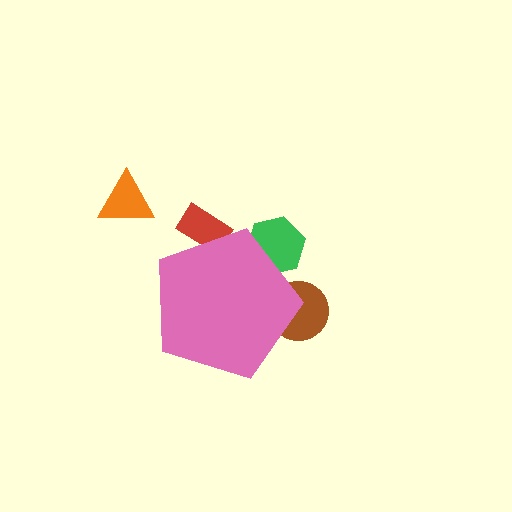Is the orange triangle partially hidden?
No, the orange triangle is fully visible.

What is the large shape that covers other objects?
A pink pentagon.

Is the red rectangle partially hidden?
Yes, the red rectangle is partially hidden behind the pink pentagon.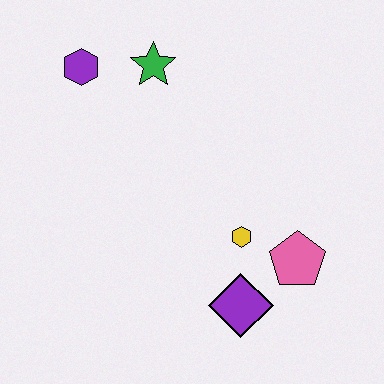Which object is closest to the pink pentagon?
The yellow hexagon is closest to the pink pentagon.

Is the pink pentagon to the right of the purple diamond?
Yes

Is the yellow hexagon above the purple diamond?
Yes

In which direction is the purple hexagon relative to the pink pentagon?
The purple hexagon is to the left of the pink pentagon.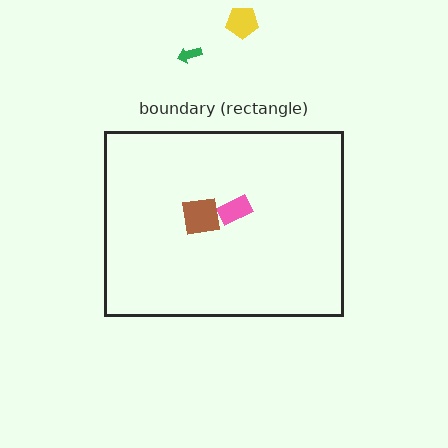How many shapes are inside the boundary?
2 inside, 2 outside.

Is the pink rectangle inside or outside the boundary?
Inside.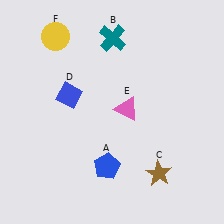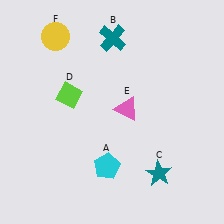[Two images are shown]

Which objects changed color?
A changed from blue to cyan. C changed from brown to teal. D changed from blue to lime.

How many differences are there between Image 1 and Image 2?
There are 3 differences between the two images.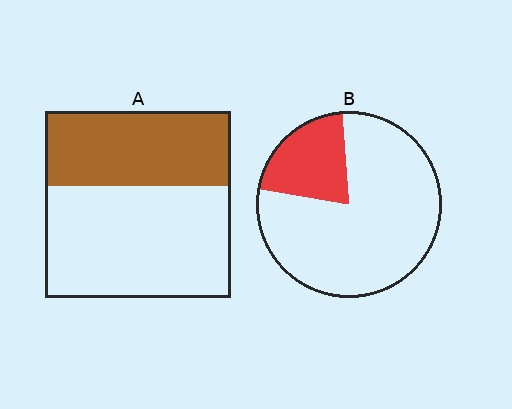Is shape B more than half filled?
No.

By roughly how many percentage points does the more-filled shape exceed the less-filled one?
By roughly 20 percentage points (A over B).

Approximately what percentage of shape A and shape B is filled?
A is approximately 40% and B is approximately 20%.